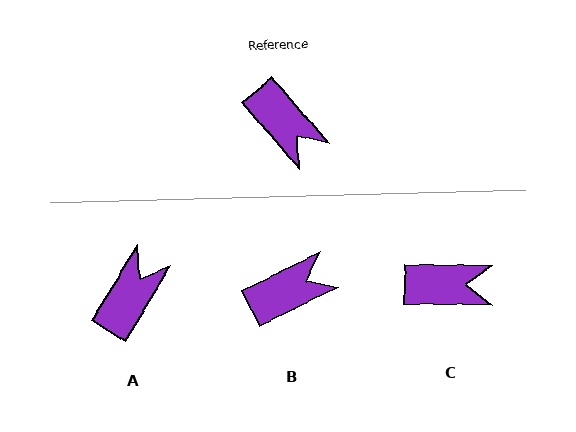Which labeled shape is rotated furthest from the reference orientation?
A, about 108 degrees away.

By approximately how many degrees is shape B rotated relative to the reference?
Approximately 75 degrees counter-clockwise.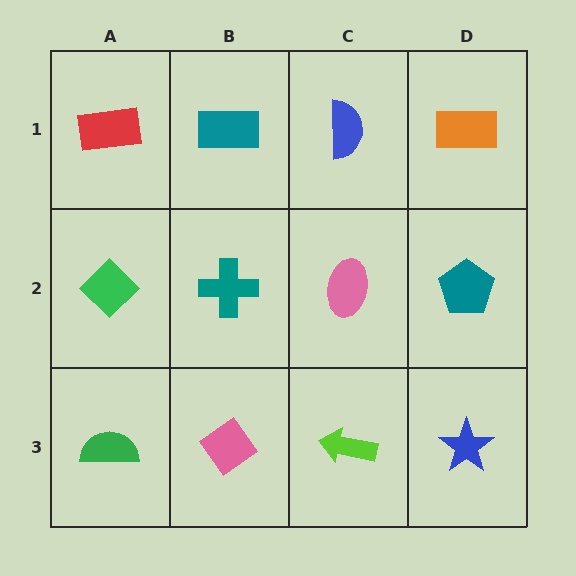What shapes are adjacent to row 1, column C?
A pink ellipse (row 2, column C), a teal rectangle (row 1, column B), an orange rectangle (row 1, column D).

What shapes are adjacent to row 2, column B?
A teal rectangle (row 1, column B), a pink diamond (row 3, column B), a green diamond (row 2, column A), a pink ellipse (row 2, column C).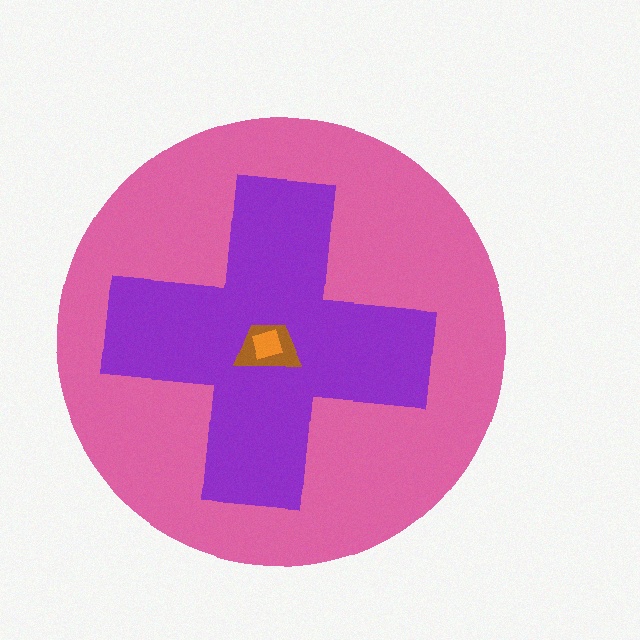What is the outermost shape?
The pink circle.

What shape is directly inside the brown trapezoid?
The orange square.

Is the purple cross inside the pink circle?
Yes.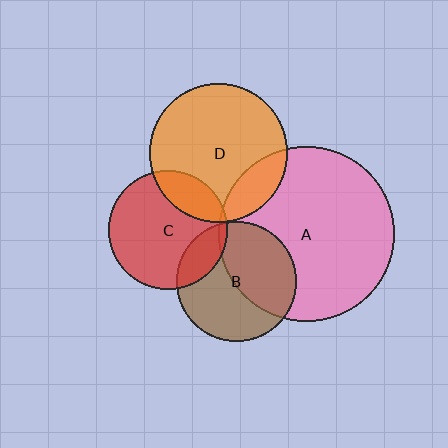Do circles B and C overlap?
Yes.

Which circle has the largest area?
Circle A (pink).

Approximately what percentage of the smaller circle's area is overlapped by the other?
Approximately 15%.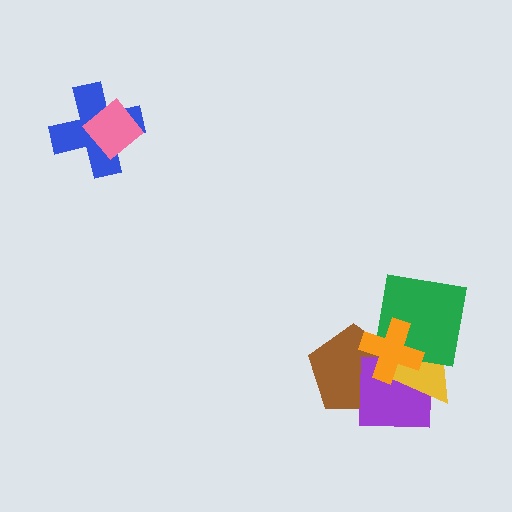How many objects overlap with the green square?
3 objects overlap with the green square.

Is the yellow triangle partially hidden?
Yes, it is partially covered by another shape.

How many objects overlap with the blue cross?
1 object overlaps with the blue cross.